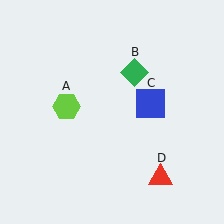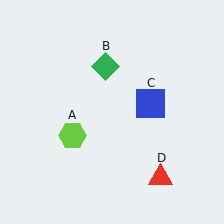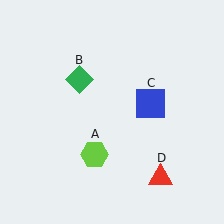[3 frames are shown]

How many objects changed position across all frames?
2 objects changed position: lime hexagon (object A), green diamond (object B).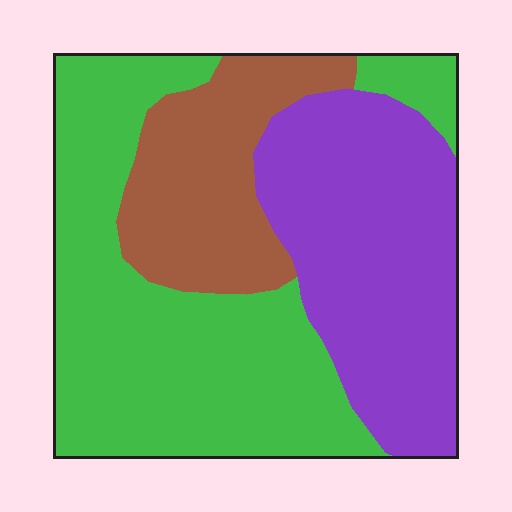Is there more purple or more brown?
Purple.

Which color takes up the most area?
Green, at roughly 45%.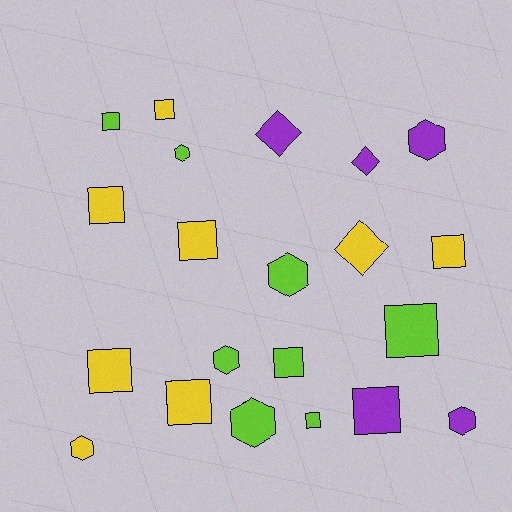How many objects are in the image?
There are 21 objects.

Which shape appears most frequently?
Square, with 11 objects.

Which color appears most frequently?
Yellow, with 8 objects.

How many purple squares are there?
There is 1 purple square.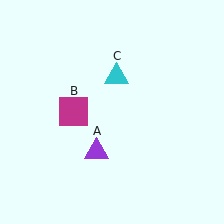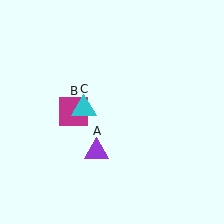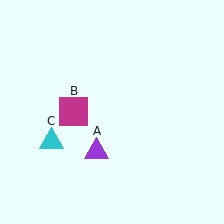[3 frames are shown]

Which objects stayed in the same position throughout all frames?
Purple triangle (object A) and magenta square (object B) remained stationary.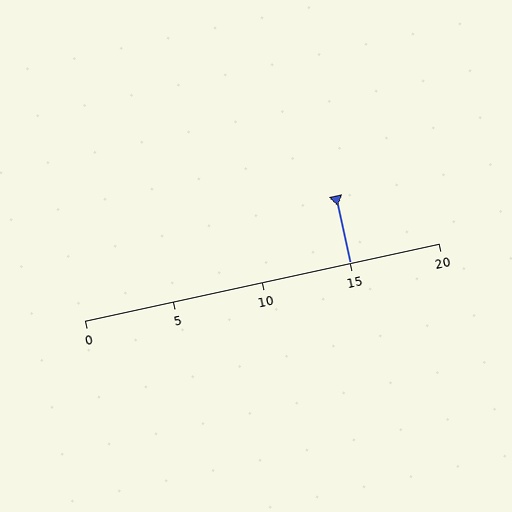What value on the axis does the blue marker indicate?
The marker indicates approximately 15.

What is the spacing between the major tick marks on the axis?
The major ticks are spaced 5 apart.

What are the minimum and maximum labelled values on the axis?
The axis runs from 0 to 20.